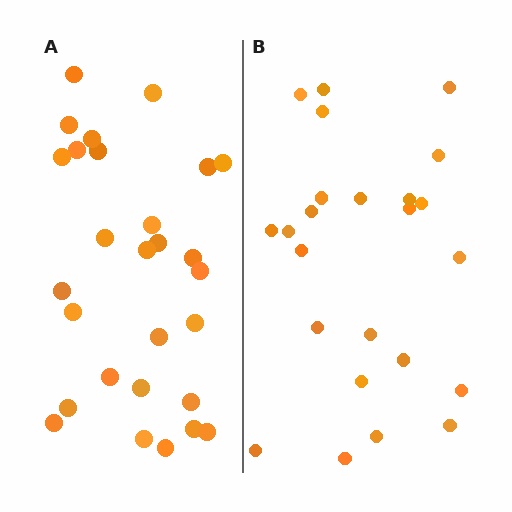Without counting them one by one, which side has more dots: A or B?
Region A (the left region) has more dots.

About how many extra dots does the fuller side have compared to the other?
Region A has about 4 more dots than region B.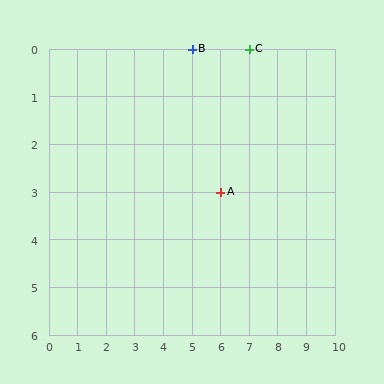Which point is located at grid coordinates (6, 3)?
Point A is at (6, 3).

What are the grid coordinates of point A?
Point A is at grid coordinates (6, 3).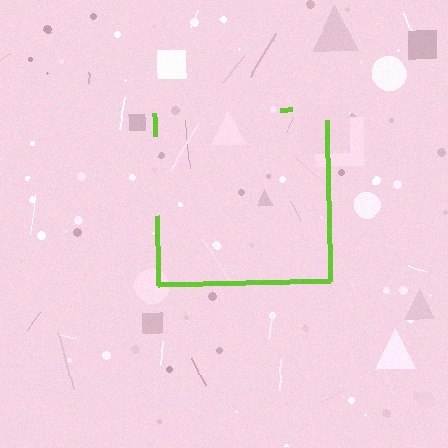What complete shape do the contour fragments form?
The contour fragments form a square.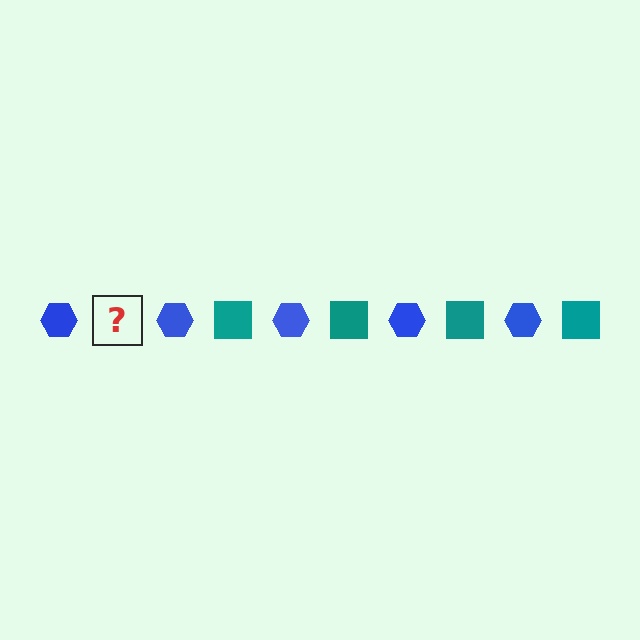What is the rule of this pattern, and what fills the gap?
The rule is that the pattern alternates between blue hexagon and teal square. The gap should be filled with a teal square.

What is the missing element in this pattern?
The missing element is a teal square.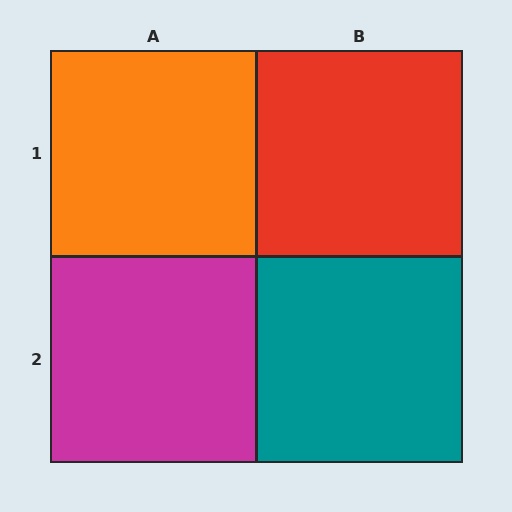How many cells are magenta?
1 cell is magenta.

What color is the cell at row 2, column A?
Magenta.